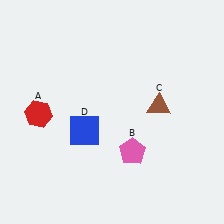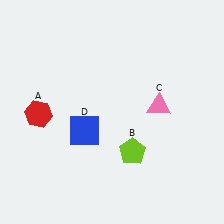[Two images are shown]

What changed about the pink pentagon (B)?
In Image 1, B is pink. In Image 2, it changed to lime.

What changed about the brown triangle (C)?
In Image 1, C is brown. In Image 2, it changed to pink.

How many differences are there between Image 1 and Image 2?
There are 2 differences between the two images.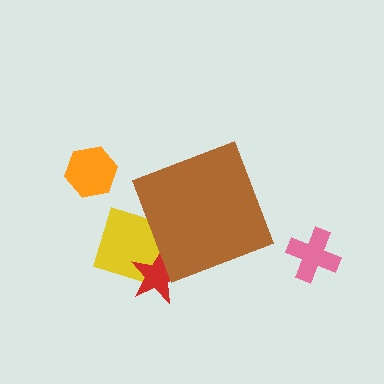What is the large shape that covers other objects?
A brown diamond.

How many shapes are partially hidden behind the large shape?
2 shapes are partially hidden.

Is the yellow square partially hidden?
Yes, the yellow square is partially hidden behind the brown diamond.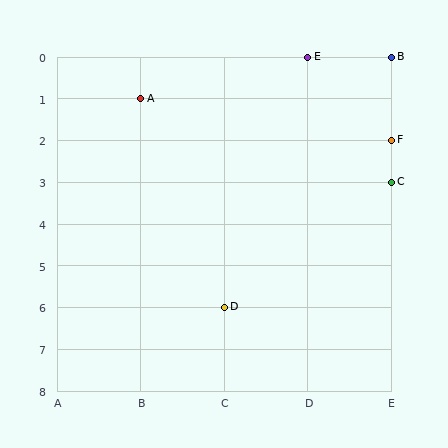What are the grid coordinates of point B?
Point B is at grid coordinates (E, 0).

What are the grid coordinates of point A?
Point A is at grid coordinates (B, 1).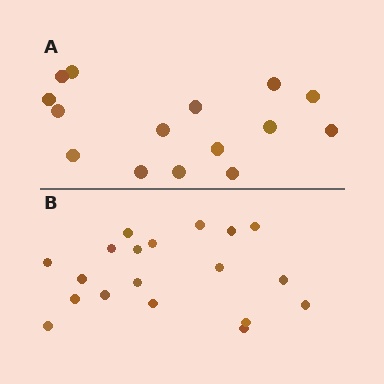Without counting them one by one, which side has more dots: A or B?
Region B (the bottom region) has more dots.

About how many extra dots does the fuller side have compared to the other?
Region B has about 4 more dots than region A.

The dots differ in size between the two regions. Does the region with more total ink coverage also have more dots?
No. Region A has more total ink coverage because its dots are larger, but region B actually contains more individual dots. Total area can be misleading — the number of items is what matters here.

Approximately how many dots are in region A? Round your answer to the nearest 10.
About 20 dots. (The exact count is 15, which rounds to 20.)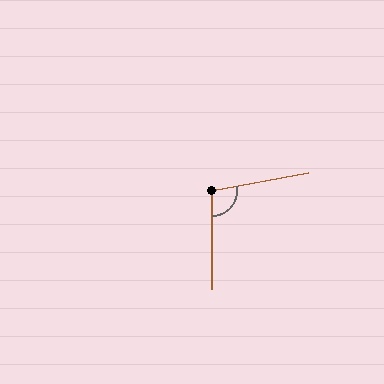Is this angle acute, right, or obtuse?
It is obtuse.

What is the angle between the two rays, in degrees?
Approximately 101 degrees.